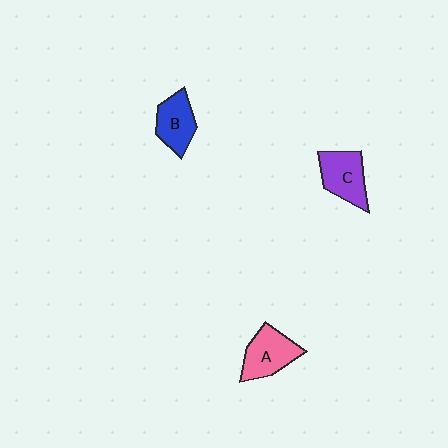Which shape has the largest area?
Shape A (pink).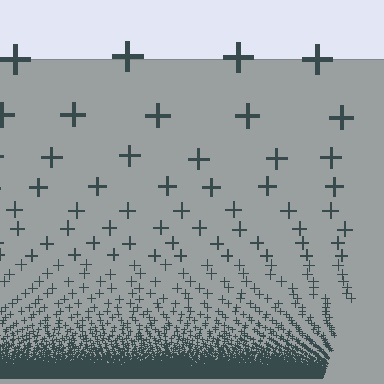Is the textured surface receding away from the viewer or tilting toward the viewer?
The surface appears to tilt toward the viewer. Texture elements get larger and sparser toward the top.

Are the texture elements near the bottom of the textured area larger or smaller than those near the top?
Smaller. The gradient is inverted — elements near the bottom are smaller and denser.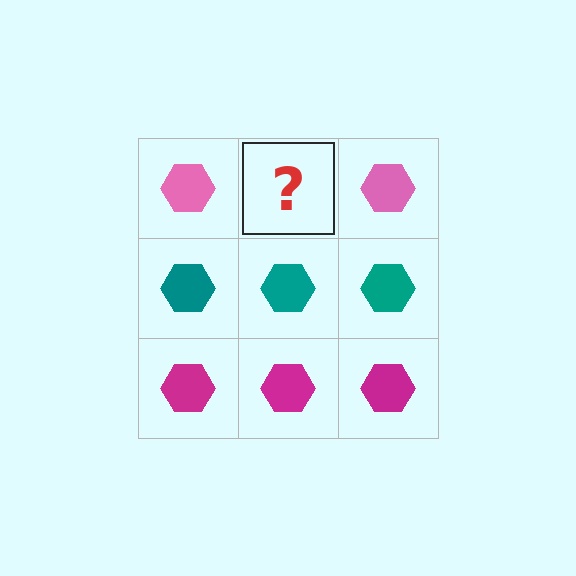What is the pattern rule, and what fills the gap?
The rule is that each row has a consistent color. The gap should be filled with a pink hexagon.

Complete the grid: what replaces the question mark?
The question mark should be replaced with a pink hexagon.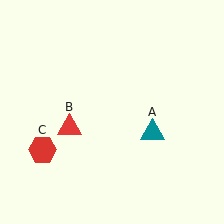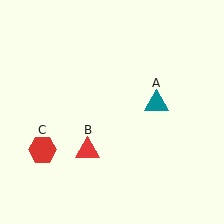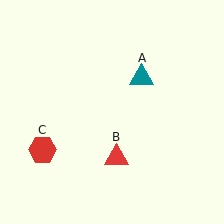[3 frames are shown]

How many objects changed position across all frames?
2 objects changed position: teal triangle (object A), red triangle (object B).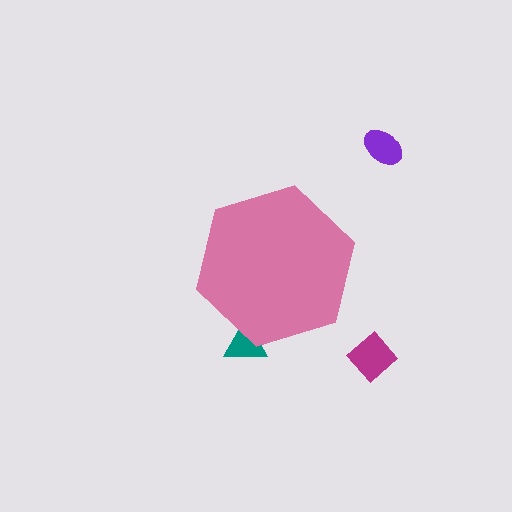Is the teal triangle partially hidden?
Yes, the teal triangle is partially hidden behind the pink hexagon.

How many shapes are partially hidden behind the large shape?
1 shape is partially hidden.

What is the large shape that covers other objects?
A pink hexagon.